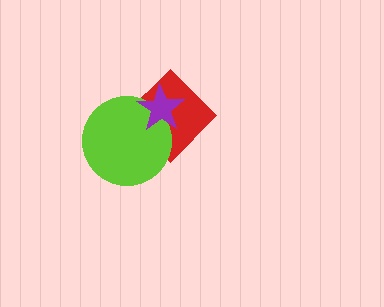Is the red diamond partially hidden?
Yes, it is partially covered by another shape.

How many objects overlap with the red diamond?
2 objects overlap with the red diamond.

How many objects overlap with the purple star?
2 objects overlap with the purple star.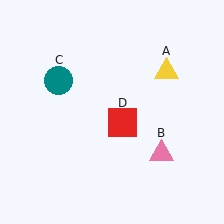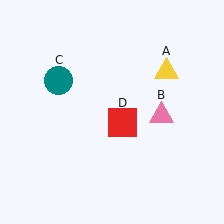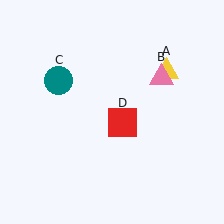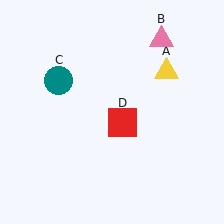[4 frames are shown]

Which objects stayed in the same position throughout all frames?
Yellow triangle (object A) and teal circle (object C) and red square (object D) remained stationary.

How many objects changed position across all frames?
1 object changed position: pink triangle (object B).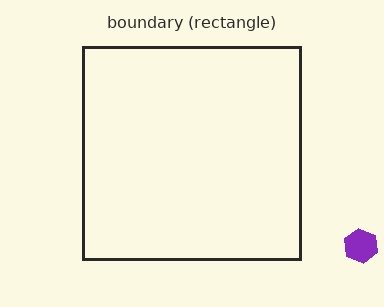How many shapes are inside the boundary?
0 inside, 1 outside.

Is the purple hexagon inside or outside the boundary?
Outside.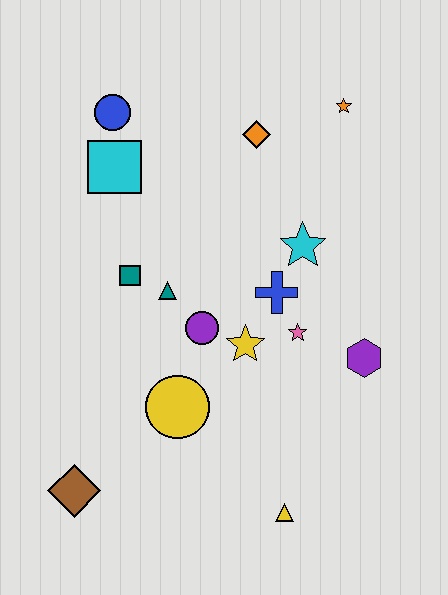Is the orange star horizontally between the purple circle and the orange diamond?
No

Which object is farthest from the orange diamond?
The brown diamond is farthest from the orange diamond.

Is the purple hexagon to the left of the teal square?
No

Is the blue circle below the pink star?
No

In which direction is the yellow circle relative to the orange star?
The yellow circle is below the orange star.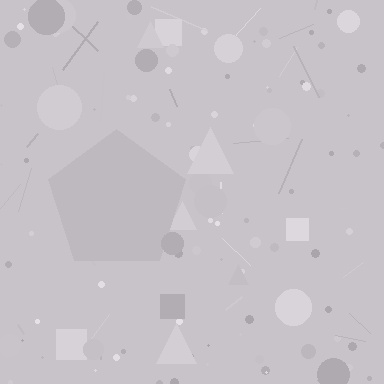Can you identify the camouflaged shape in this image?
The camouflaged shape is a pentagon.